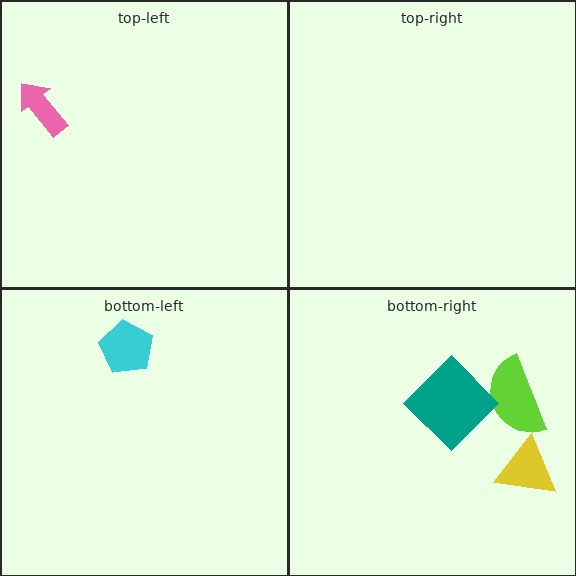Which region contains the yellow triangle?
The bottom-right region.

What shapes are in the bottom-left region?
The cyan pentagon.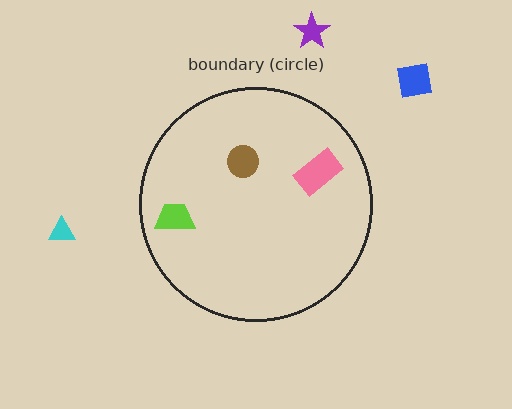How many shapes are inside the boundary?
3 inside, 3 outside.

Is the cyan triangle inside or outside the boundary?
Outside.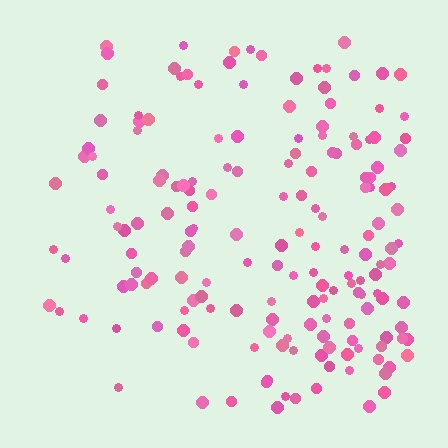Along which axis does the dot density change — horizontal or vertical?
Horizontal.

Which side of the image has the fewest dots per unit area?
The left.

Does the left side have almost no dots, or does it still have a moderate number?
Still a moderate number, just noticeably fewer than the right.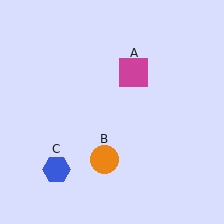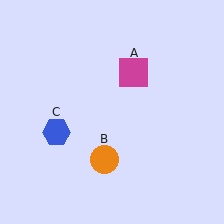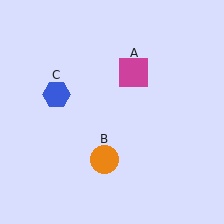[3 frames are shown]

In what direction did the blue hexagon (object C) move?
The blue hexagon (object C) moved up.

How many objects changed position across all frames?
1 object changed position: blue hexagon (object C).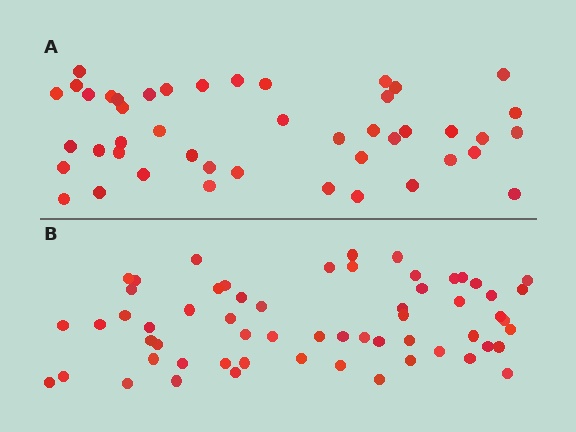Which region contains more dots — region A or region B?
Region B (the bottom region) has more dots.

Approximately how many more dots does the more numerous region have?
Region B has approximately 15 more dots than region A.